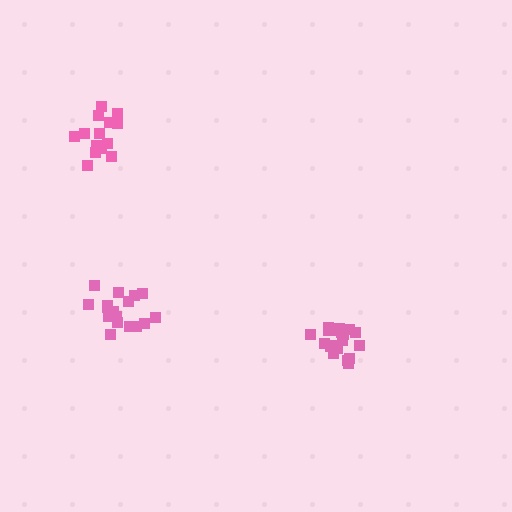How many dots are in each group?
Group 1: 14 dots, Group 2: 19 dots, Group 3: 17 dots (50 total).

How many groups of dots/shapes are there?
There are 3 groups.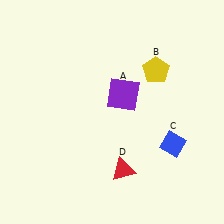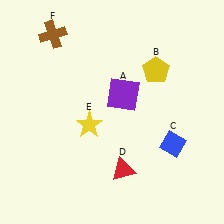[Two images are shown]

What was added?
A yellow star (E), a brown cross (F) were added in Image 2.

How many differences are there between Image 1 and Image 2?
There are 2 differences between the two images.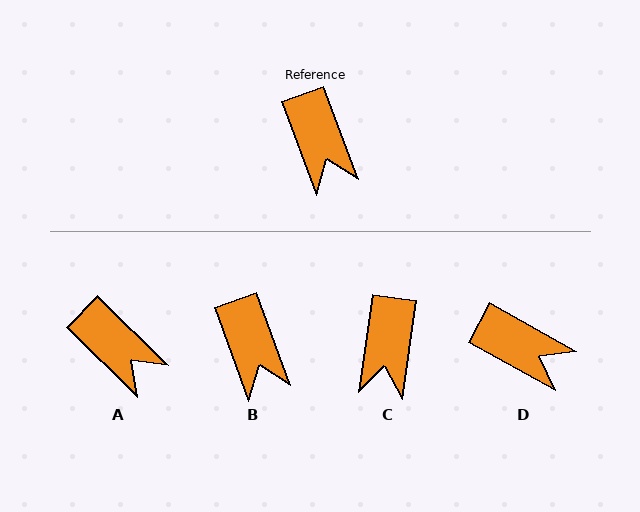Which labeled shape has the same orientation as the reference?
B.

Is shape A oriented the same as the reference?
No, it is off by about 25 degrees.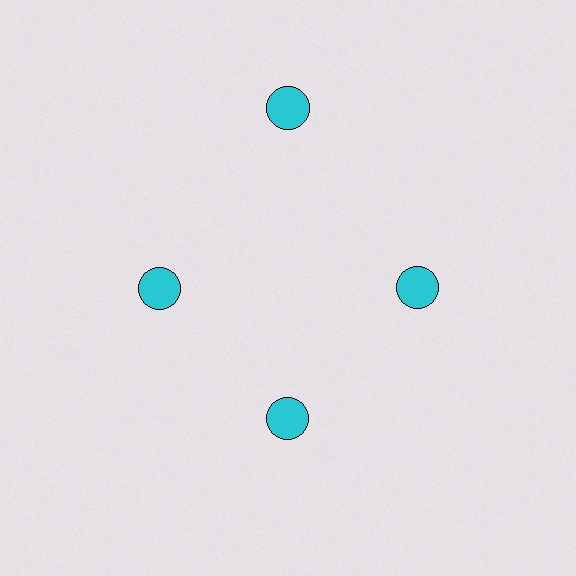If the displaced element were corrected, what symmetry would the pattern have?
It would have 4-fold rotational symmetry — the pattern would map onto itself every 90 degrees.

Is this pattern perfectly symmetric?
No. The 4 cyan circles are arranged in a ring, but one element near the 12 o'clock position is pushed outward from the center, breaking the 4-fold rotational symmetry.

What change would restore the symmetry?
The symmetry would be restored by moving it inward, back onto the ring so that all 4 circles sit at equal angles and equal distance from the center.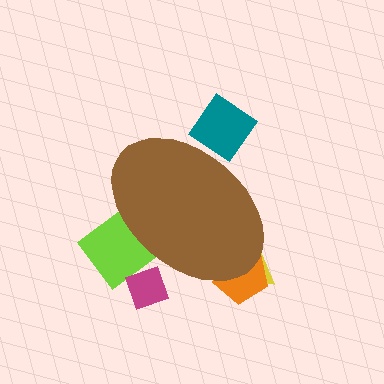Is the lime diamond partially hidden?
Yes, the lime diamond is partially hidden behind the brown ellipse.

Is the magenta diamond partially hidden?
Yes, the magenta diamond is partially hidden behind the brown ellipse.